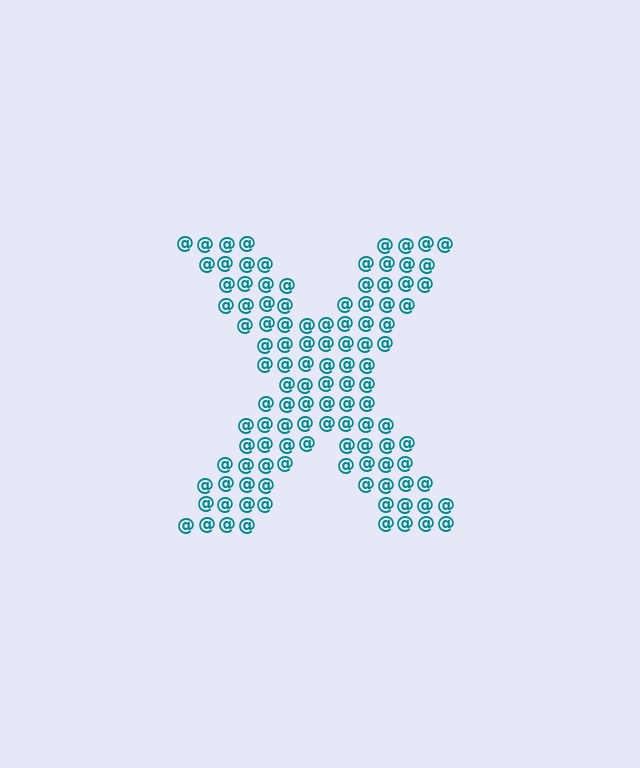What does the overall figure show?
The overall figure shows the letter X.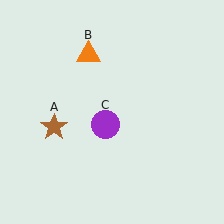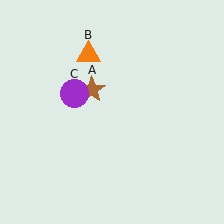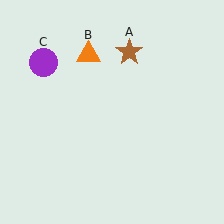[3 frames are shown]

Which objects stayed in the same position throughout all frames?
Orange triangle (object B) remained stationary.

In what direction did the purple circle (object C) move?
The purple circle (object C) moved up and to the left.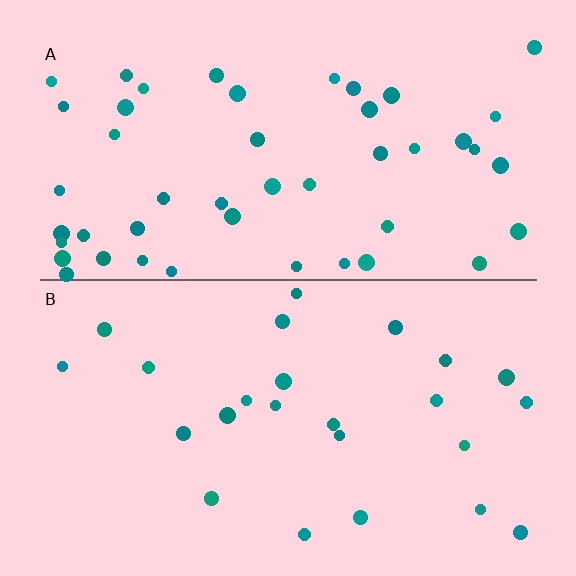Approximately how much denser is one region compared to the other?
Approximately 2.0× — region A over region B.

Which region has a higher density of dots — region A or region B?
A (the top).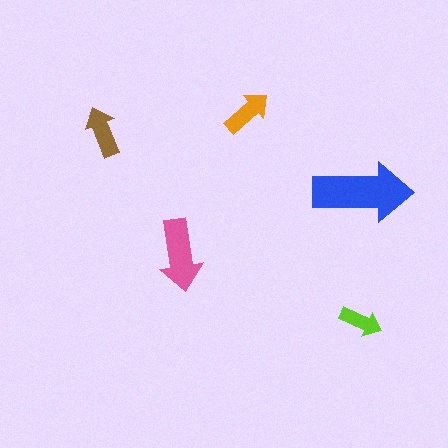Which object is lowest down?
The lime arrow is bottommost.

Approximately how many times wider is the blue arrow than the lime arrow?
About 2.5 times wider.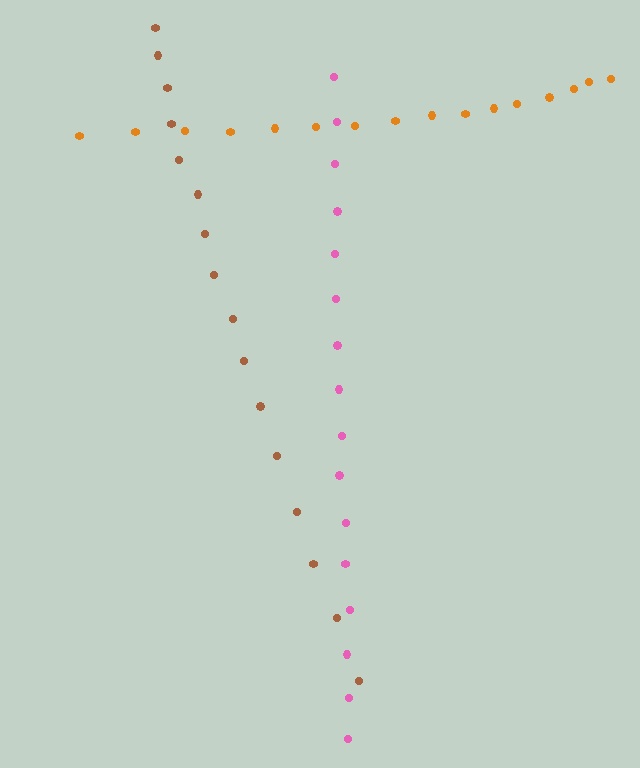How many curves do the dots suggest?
There are 3 distinct paths.